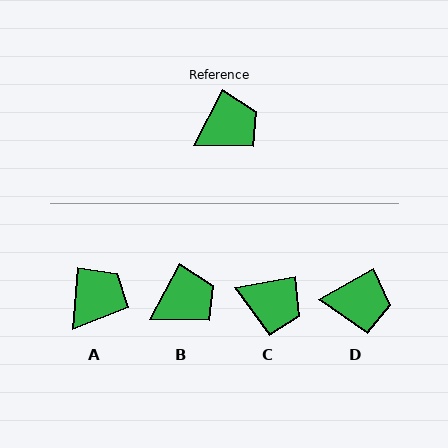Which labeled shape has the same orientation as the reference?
B.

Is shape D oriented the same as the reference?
No, it is off by about 33 degrees.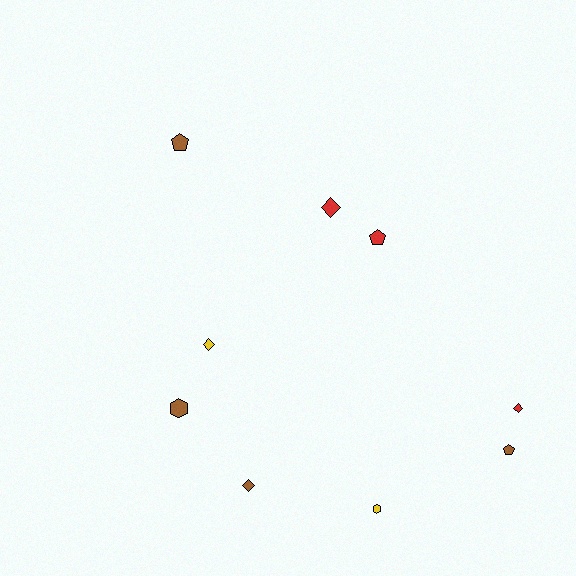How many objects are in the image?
There are 9 objects.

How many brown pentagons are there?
There are 2 brown pentagons.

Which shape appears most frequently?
Diamond, with 4 objects.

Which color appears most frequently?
Brown, with 4 objects.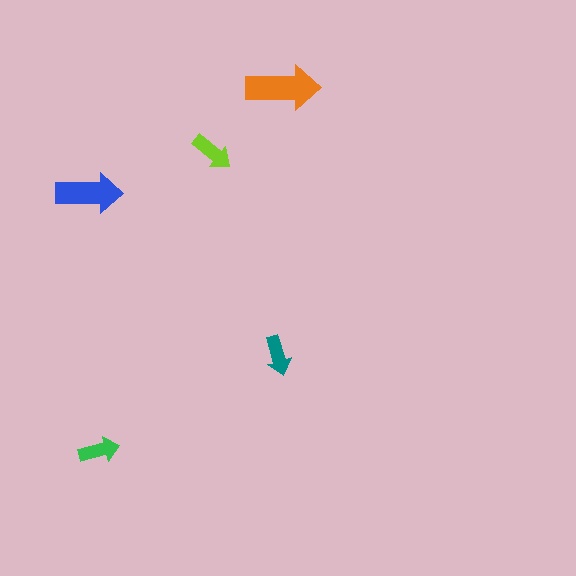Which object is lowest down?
The green arrow is bottommost.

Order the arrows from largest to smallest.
the orange one, the blue one, the lime one, the green one, the teal one.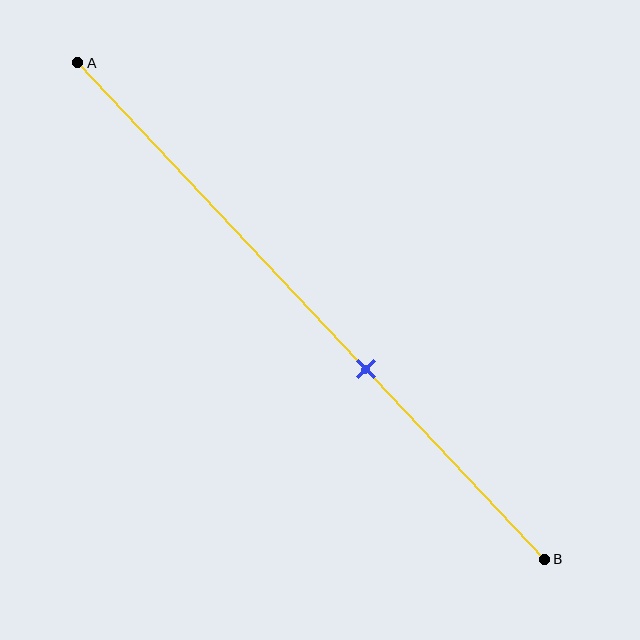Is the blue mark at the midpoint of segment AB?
No, the mark is at about 60% from A, not at the 50% midpoint.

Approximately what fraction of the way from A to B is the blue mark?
The blue mark is approximately 60% of the way from A to B.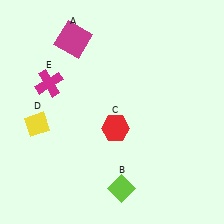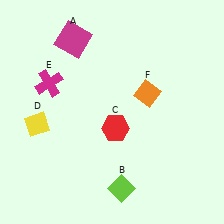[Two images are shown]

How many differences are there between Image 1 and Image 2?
There is 1 difference between the two images.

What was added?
An orange diamond (F) was added in Image 2.